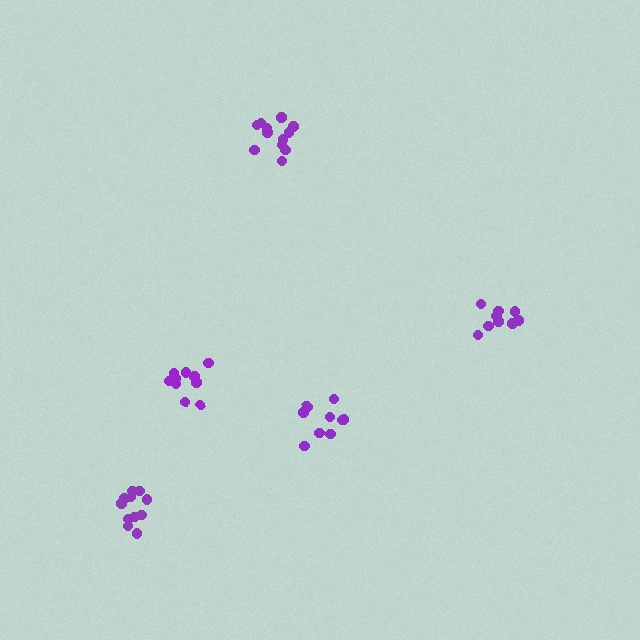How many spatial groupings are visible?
There are 5 spatial groupings.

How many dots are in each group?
Group 1: 9 dots, Group 2: 12 dots, Group 3: 10 dots, Group 4: 11 dots, Group 5: 9 dots (51 total).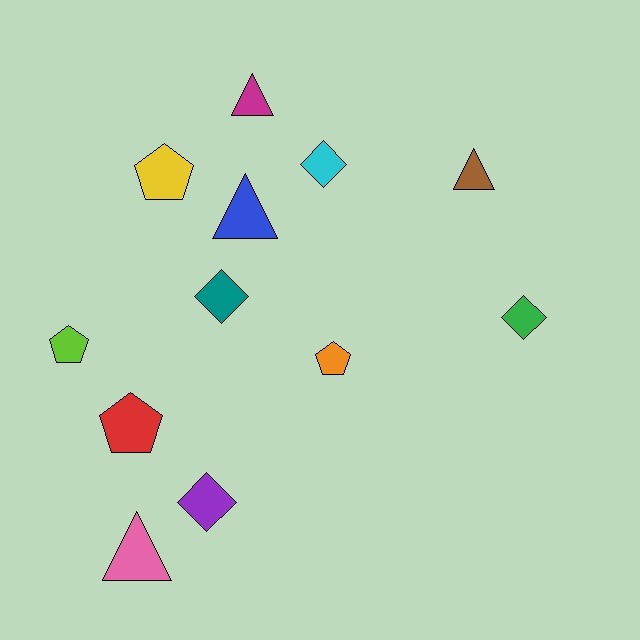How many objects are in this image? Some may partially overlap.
There are 12 objects.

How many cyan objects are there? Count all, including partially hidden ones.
There is 1 cyan object.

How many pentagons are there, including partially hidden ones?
There are 4 pentagons.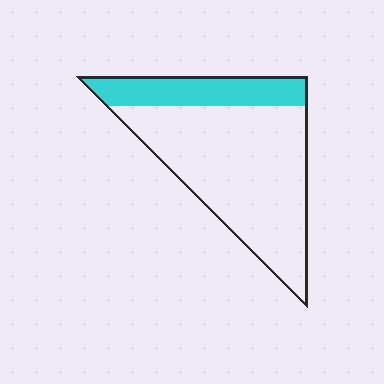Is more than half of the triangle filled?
No.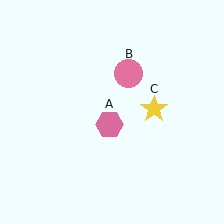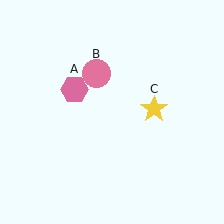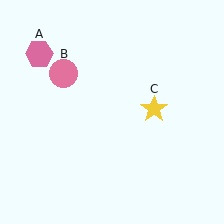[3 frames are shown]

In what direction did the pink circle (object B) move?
The pink circle (object B) moved left.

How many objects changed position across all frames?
2 objects changed position: pink hexagon (object A), pink circle (object B).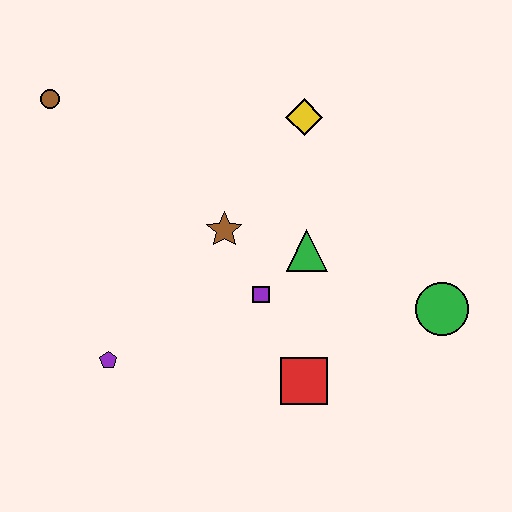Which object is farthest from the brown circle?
The green circle is farthest from the brown circle.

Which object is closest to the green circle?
The green triangle is closest to the green circle.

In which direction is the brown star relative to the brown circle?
The brown star is to the right of the brown circle.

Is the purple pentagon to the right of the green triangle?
No